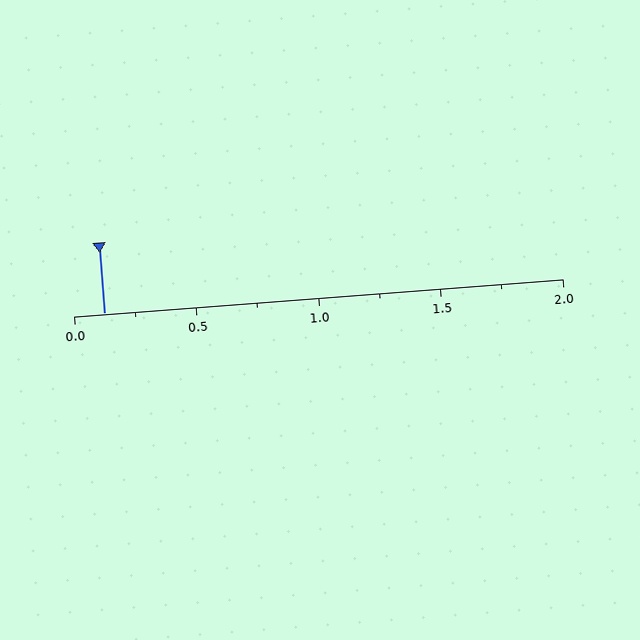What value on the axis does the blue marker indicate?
The marker indicates approximately 0.12.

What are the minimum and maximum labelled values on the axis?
The axis runs from 0.0 to 2.0.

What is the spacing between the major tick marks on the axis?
The major ticks are spaced 0.5 apart.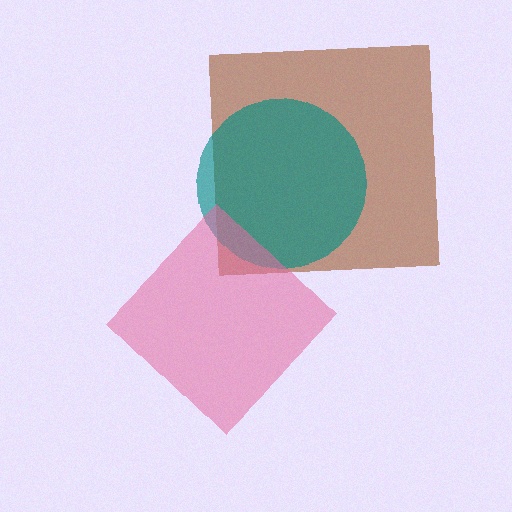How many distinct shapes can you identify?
There are 3 distinct shapes: a brown square, a teal circle, a pink diamond.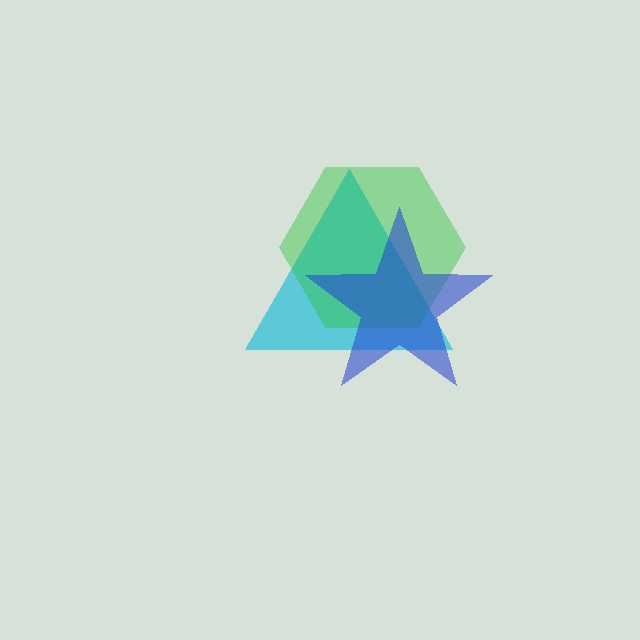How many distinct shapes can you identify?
There are 3 distinct shapes: a cyan triangle, a green hexagon, a blue star.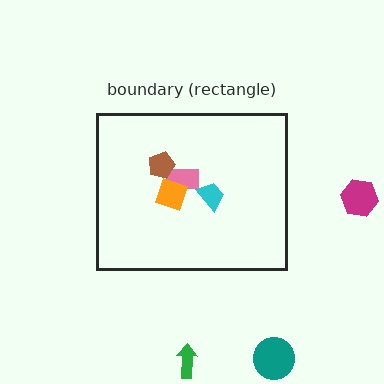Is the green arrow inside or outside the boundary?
Outside.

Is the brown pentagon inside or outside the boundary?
Inside.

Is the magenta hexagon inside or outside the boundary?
Outside.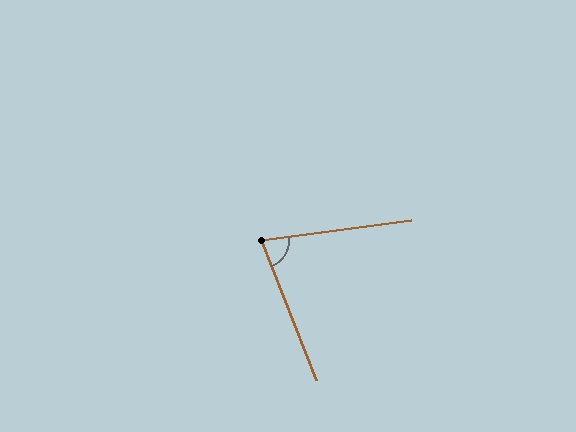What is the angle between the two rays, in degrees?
Approximately 76 degrees.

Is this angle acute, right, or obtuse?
It is acute.